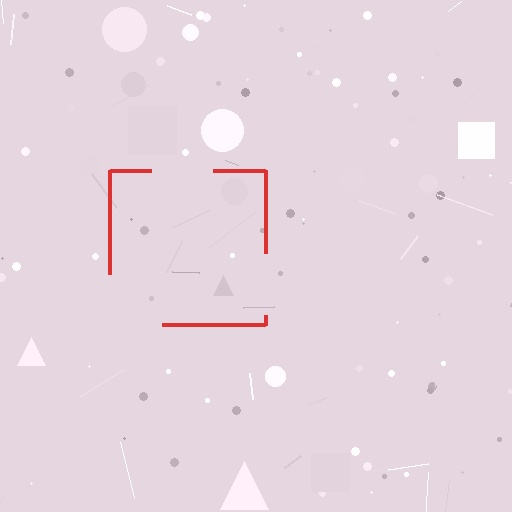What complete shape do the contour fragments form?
The contour fragments form a square.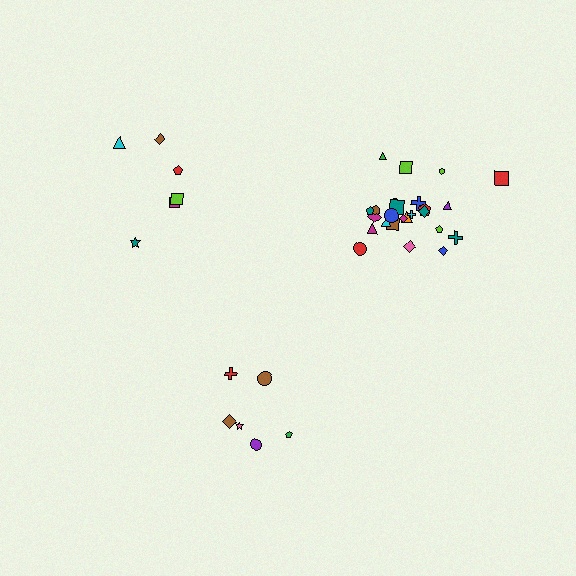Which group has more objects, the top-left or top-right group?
The top-right group.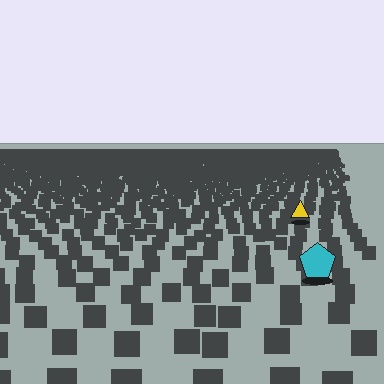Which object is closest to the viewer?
The cyan pentagon is closest. The texture marks near it are larger and more spread out.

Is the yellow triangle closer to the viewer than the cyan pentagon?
No. The cyan pentagon is closer — you can tell from the texture gradient: the ground texture is coarser near it.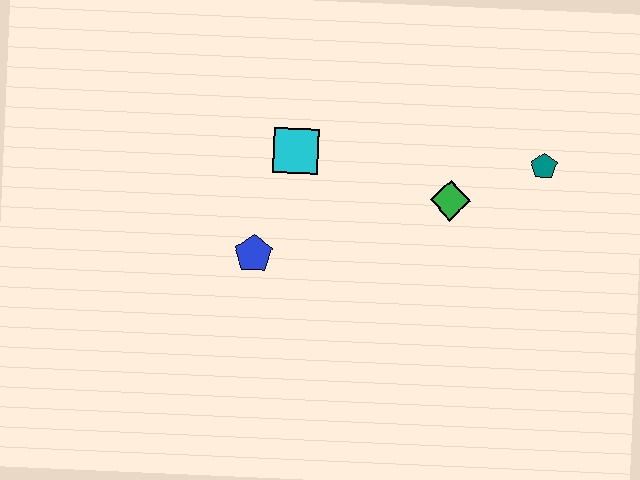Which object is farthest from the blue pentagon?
The teal pentagon is farthest from the blue pentagon.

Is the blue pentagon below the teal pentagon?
Yes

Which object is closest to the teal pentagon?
The green diamond is closest to the teal pentagon.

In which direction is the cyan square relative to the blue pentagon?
The cyan square is above the blue pentagon.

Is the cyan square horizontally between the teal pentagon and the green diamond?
No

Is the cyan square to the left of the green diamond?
Yes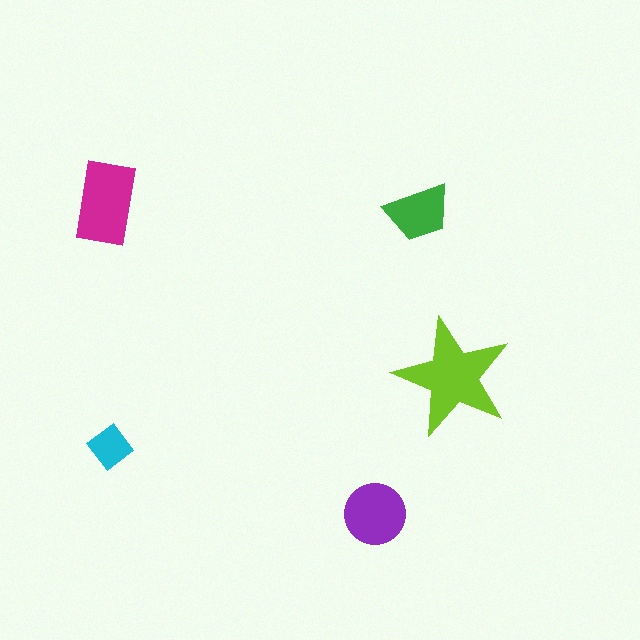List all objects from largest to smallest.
The lime star, the magenta rectangle, the purple circle, the green trapezoid, the cyan diamond.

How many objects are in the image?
There are 5 objects in the image.